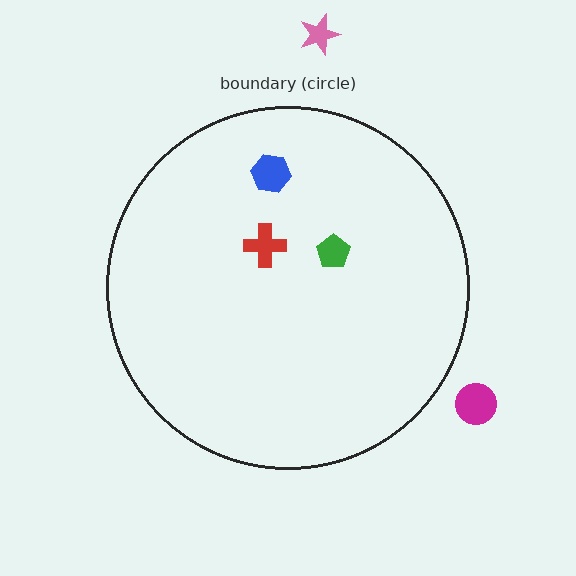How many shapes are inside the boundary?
3 inside, 2 outside.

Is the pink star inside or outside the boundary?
Outside.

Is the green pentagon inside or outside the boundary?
Inside.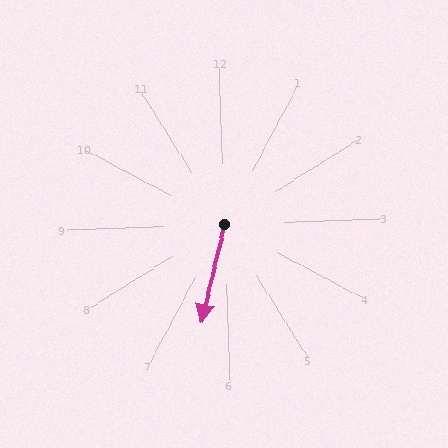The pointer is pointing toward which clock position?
Roughly 7 o'clock.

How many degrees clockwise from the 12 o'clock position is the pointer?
Approximately 195 degrees.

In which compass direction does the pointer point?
South.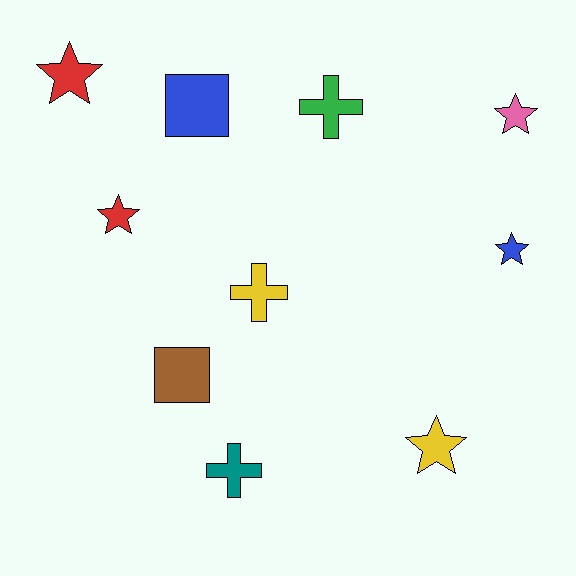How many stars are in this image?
There are 5 stars.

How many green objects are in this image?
There is 1 green object.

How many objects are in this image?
There are 10 objects.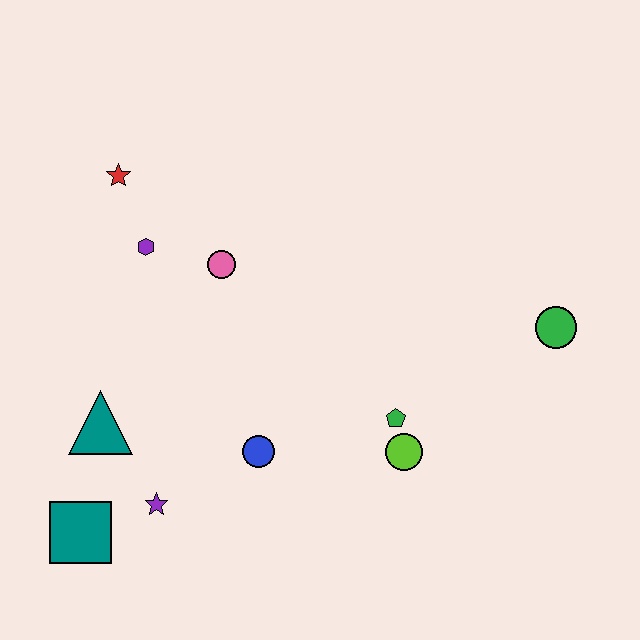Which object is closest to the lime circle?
The green pentagon is closest to the lime circle.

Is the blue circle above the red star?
No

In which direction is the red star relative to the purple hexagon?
The red star is above the purple hexagon.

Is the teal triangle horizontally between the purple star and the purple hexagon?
No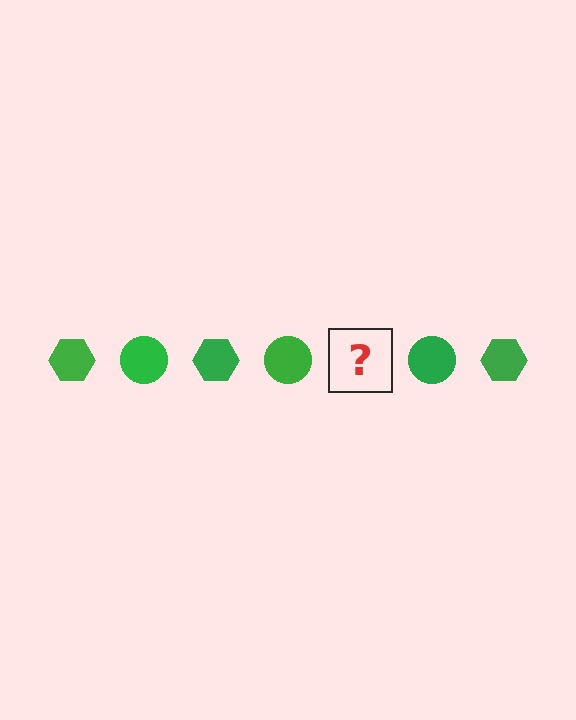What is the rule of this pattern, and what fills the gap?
The rule is that the pattern cycles through hexagon, circle shapes in green. The gap should be filled with a green hexagon.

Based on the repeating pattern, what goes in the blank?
The blank should be a green hexagon.